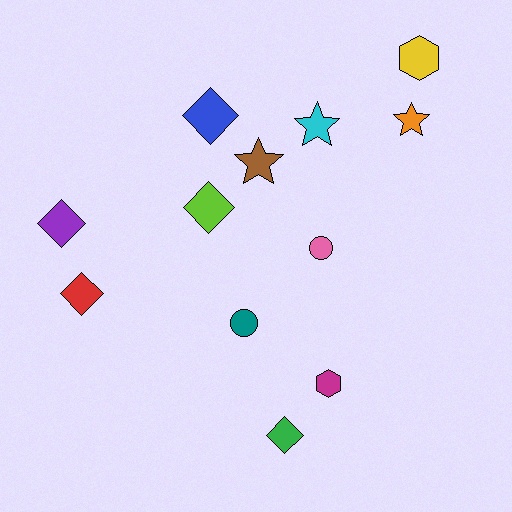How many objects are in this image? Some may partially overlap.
There are 12 objects.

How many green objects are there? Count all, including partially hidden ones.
There is 1 green object.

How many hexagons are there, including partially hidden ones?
There are 2 hexagons.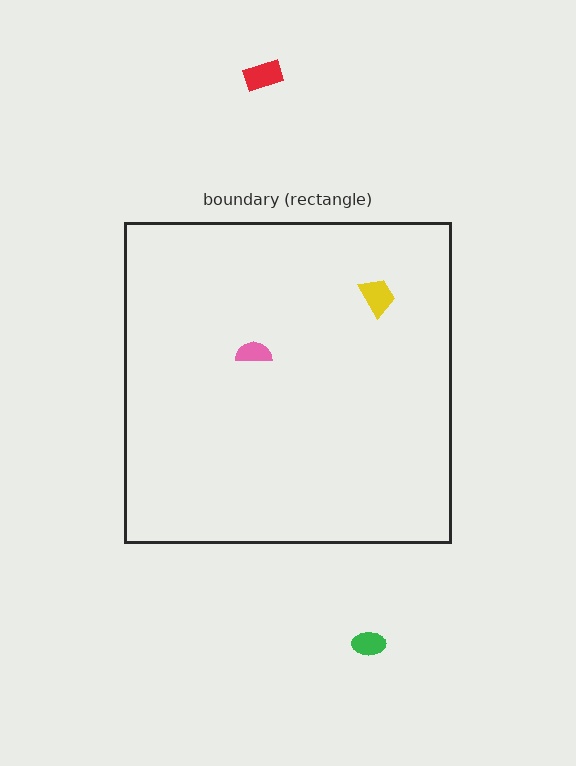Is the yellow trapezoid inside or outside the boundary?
Inside.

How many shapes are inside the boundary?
2 inside, 2 outside.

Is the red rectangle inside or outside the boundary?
Outside.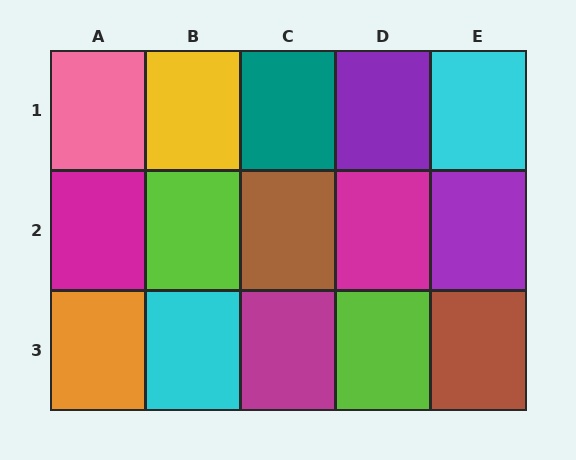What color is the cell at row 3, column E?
Brown.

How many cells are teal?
1 cell is teal.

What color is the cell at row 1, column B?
Yellow.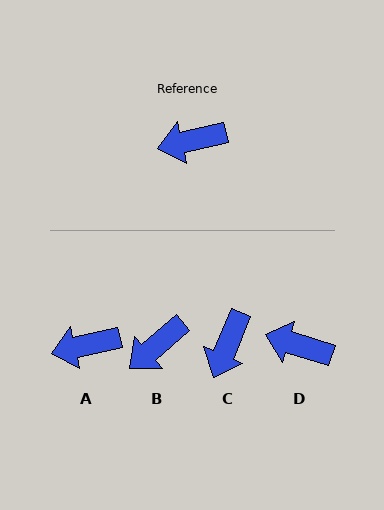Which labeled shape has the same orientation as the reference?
A.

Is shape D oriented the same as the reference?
No, it is off by about 31 degrees.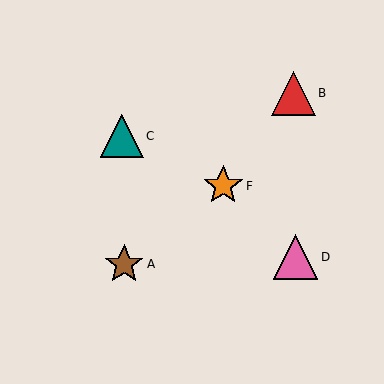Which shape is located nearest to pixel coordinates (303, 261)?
The pink triangle (labeled D) at (295, 257) is nearest to that location.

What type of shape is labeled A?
Shape A is a brown star.